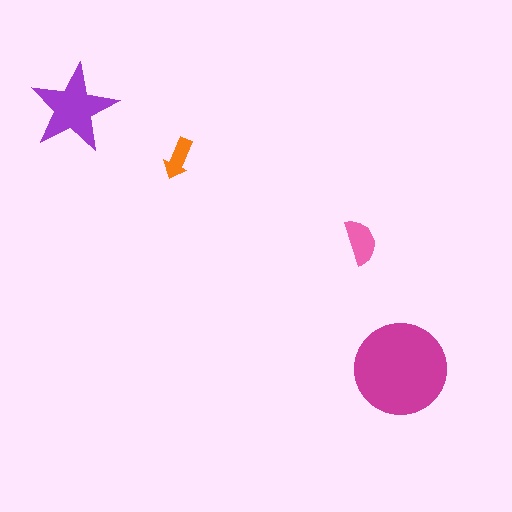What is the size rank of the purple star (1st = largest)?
2nd.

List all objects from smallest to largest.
The orange arrow, the pink semicircle, the purple star, the magenta circle.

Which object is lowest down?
The magenta circle is bottommost.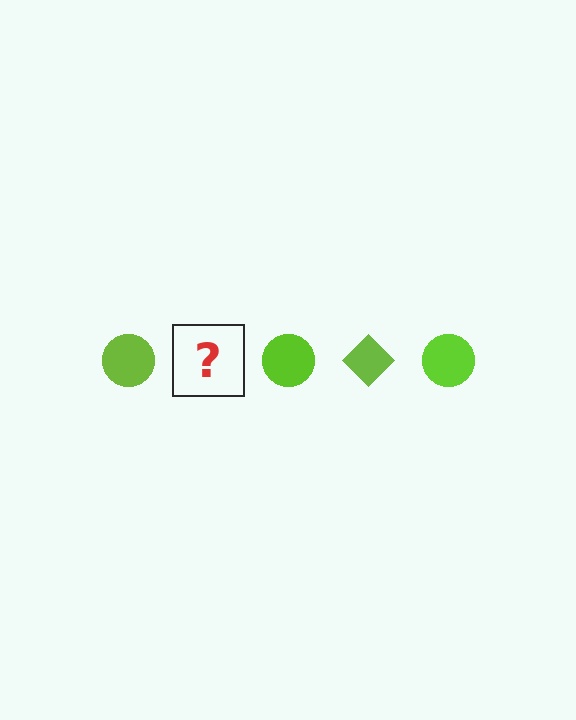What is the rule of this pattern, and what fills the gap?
The rule is that the pattern cycles through circle, diamond shapes in lime. The gap should be filled with a lime diamond.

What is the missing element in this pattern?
The missing element is a lime diamond.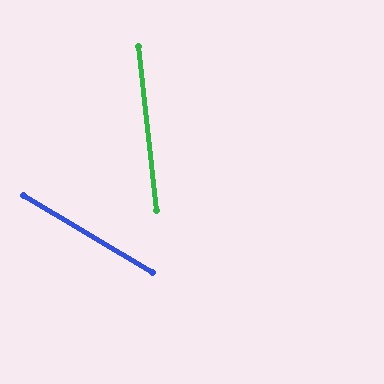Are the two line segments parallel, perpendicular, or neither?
Neither parallel nor perpendicular — they differ by about 53°.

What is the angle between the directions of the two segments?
Approximately 53 degrees.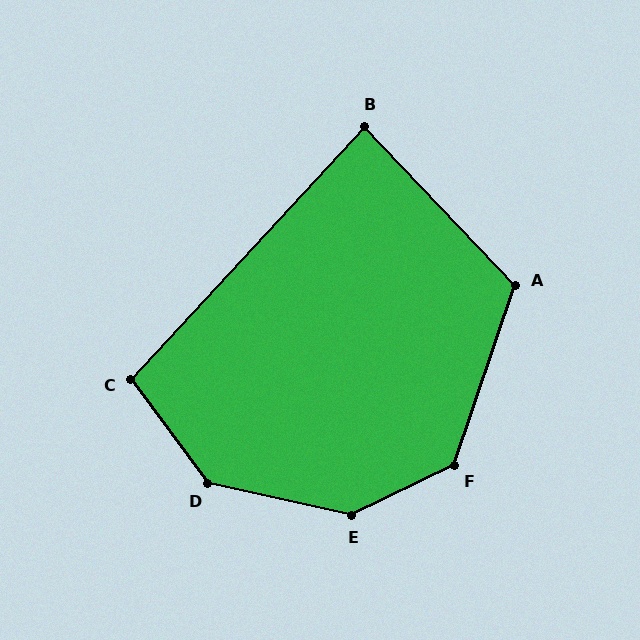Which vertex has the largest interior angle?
E, at approximately 141 degrees.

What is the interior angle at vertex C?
Approximately 101 degrees (obtuse).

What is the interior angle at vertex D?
Approximately 139 degrees (obtuse).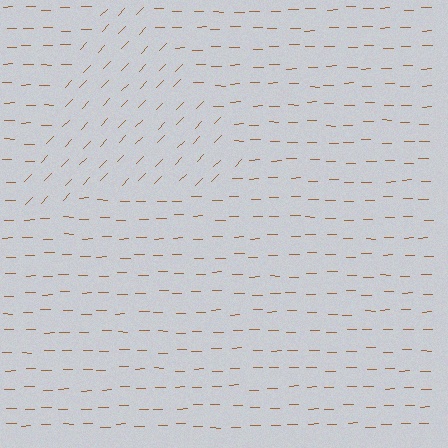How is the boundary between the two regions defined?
The boundary is defined purely by a change in line orientation (approximately 45 degrees difference). All lines are the same color and thickness.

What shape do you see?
I see a triangle.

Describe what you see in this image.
The image is filled with small brown line segments. A triangle region in the image has lines oriented differently from the surrounding lines, creating a visible texture boundary.